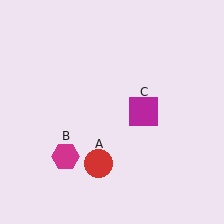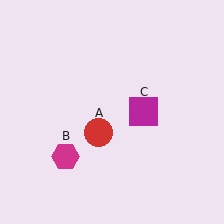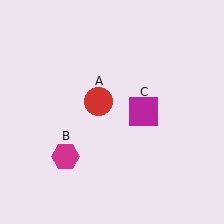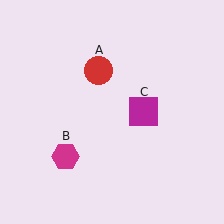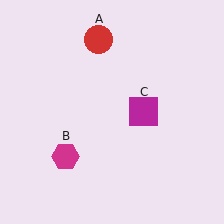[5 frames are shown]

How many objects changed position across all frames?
1 object changed position: red circle (object A).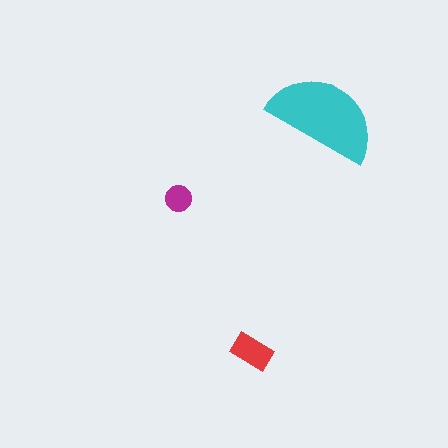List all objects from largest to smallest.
The cyan semicircle, the red rectangle, the magenta circle.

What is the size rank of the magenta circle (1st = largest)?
3rd.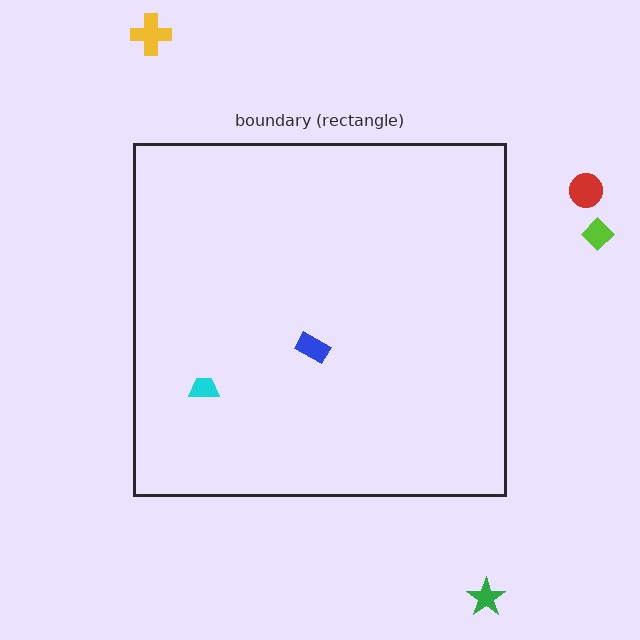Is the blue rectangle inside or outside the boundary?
Inside.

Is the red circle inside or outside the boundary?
Outside.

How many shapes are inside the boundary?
2 inside, 4 outside.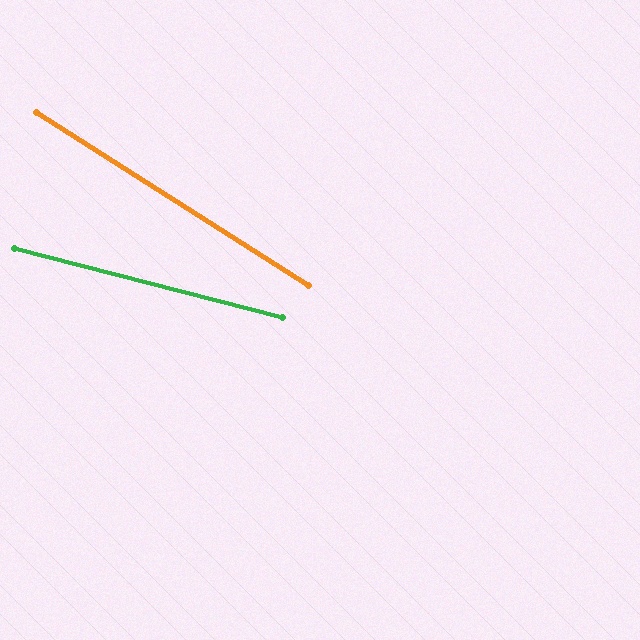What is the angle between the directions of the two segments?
Approximately 18 degrees.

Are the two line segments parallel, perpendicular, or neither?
Neither parallel nor perpendicular — they differ by about 18°.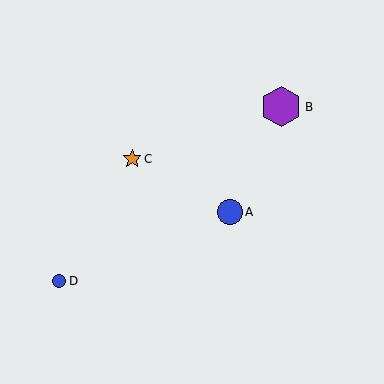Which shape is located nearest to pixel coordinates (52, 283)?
The blue circle (labeled D) at (59, 281) is nearest to that location.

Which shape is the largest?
The purple hexagon (labeled B) is the largest.